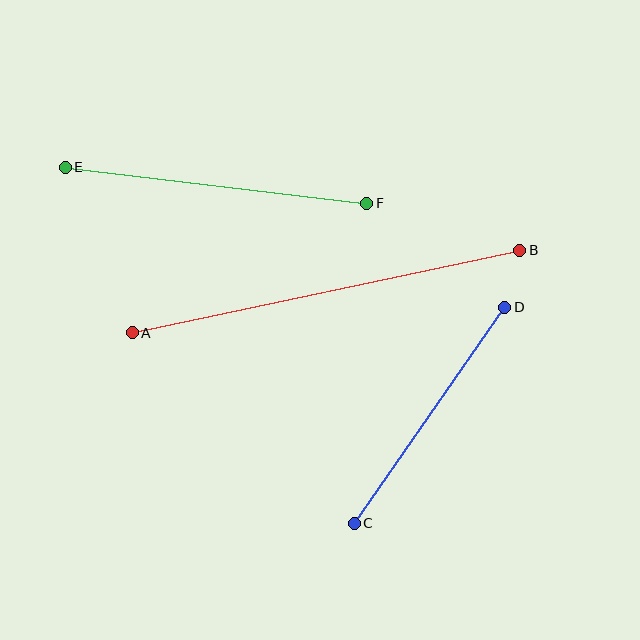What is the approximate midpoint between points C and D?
The midpoint is at approximately (430, 415) pixels.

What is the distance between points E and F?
The distance is approximately 303 pixels.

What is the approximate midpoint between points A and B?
The midpoint is at approximately (326, 291) pixels.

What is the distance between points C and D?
The distance is approximately 263 pixels.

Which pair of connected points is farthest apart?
Points A and B are farthest apart.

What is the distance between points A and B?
The distance is approximately 396 pixels.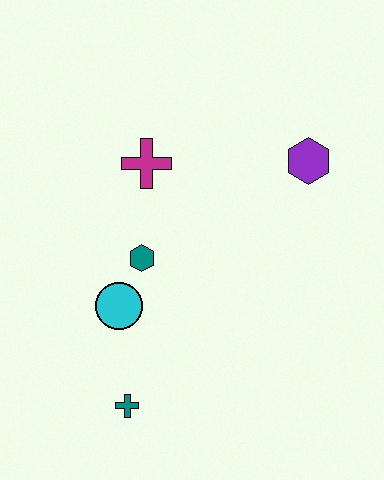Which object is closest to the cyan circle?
The teal hexagon is closest to the cyan circle.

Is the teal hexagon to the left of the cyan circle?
No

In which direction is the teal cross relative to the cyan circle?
The teal cross is below the cyan circle.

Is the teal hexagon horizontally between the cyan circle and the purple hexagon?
Yes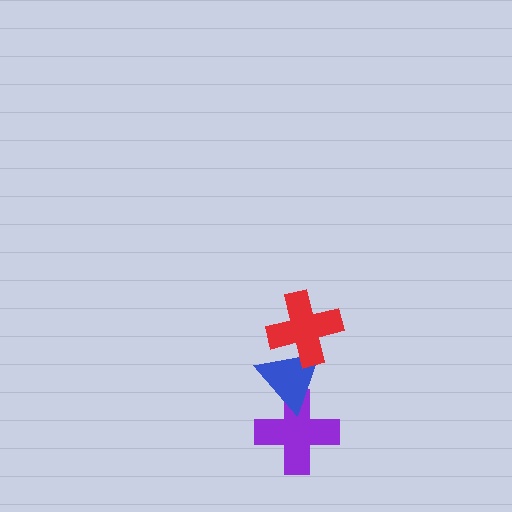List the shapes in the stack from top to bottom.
From top to bottom: the red cross, the blue triangle, the purple cross.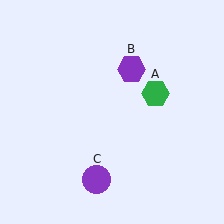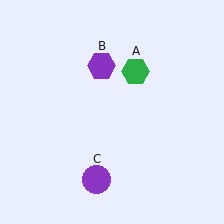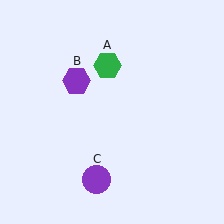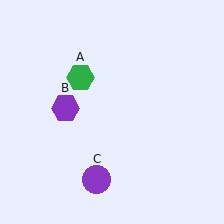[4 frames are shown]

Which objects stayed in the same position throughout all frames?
Purple circle (object C) remained stationary.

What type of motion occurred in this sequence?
The green hexagon (object A), purple hexagon (object B) rotated counterclockwise around the center of the scene.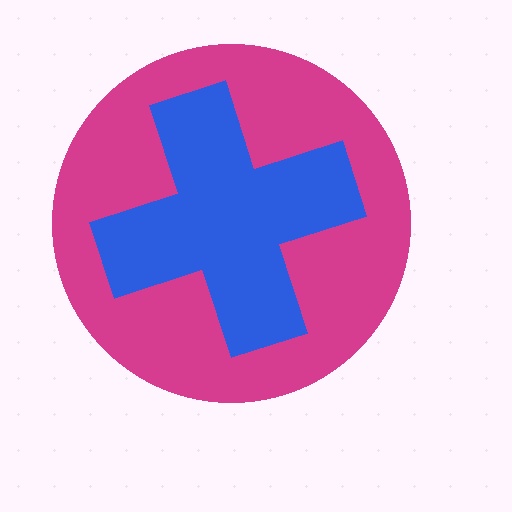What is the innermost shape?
The blue cross.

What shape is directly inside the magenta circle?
The blue cross.